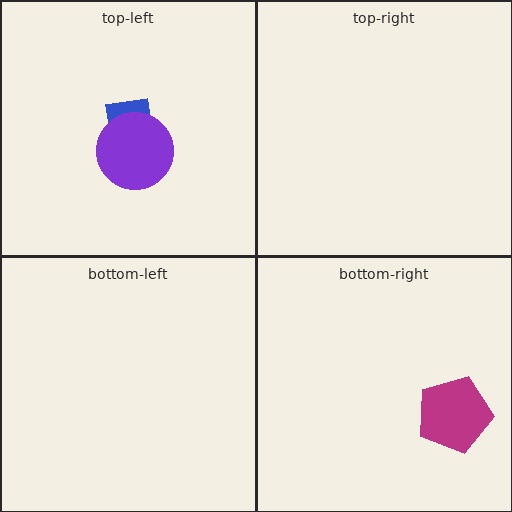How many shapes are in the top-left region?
2.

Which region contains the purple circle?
The top-left region.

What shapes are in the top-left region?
The blue square, the purple circle.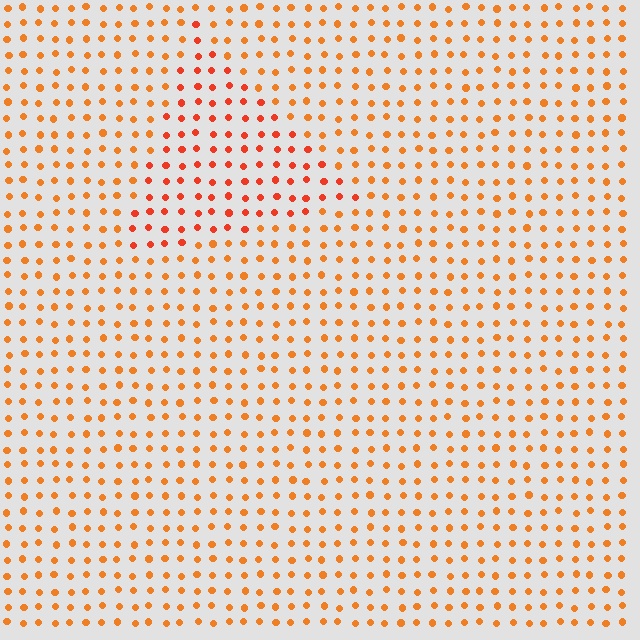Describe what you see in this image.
The image is filled with small orange elements in a uniform arrangement. A triangle-shaped region is visible where the elements are tinted to a slightly different hue, forming a subtle color boundary.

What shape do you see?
I see a triangle.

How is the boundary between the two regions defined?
The boundary is defined purely by a slight shift in hue (about 21 degrees). Spacing, size, and orientation are identical on both sides.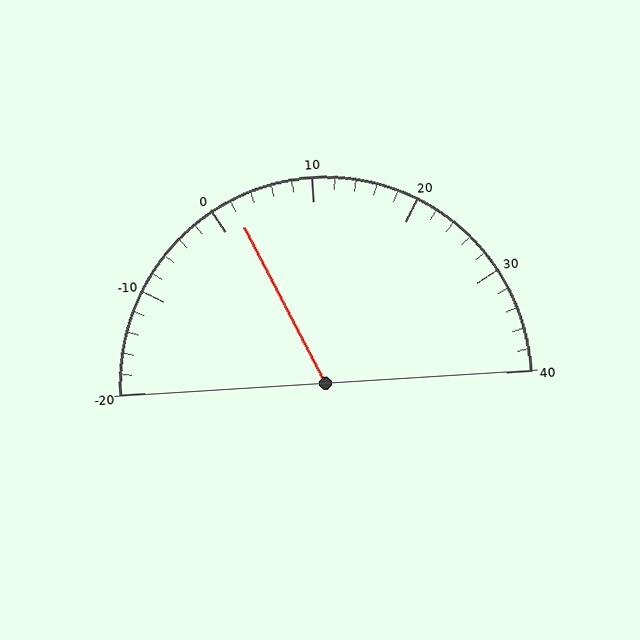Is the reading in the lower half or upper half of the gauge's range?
The reading is in the lower half of the range (-20 to 40).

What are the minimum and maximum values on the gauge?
The gauge ranges from -20 to 40.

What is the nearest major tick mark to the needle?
The nearest major tick mark is 0.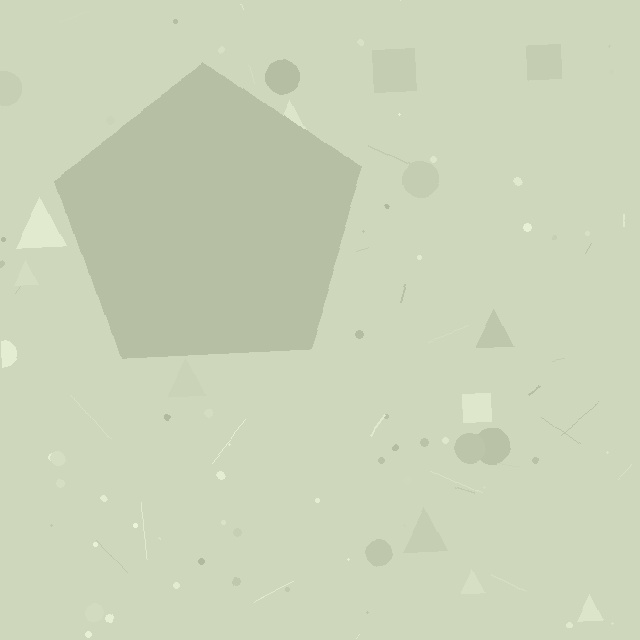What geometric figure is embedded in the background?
A pentagon is embedded in the background.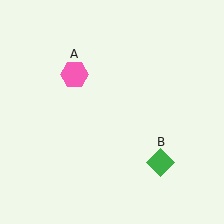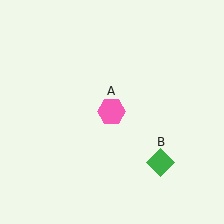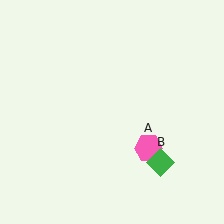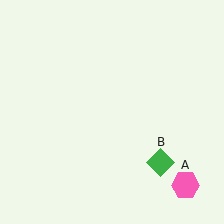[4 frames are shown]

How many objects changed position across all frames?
1 object changed position: pink hexagon (object A).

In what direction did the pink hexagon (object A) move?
The pink hexagon (object A) moved down and to the right.